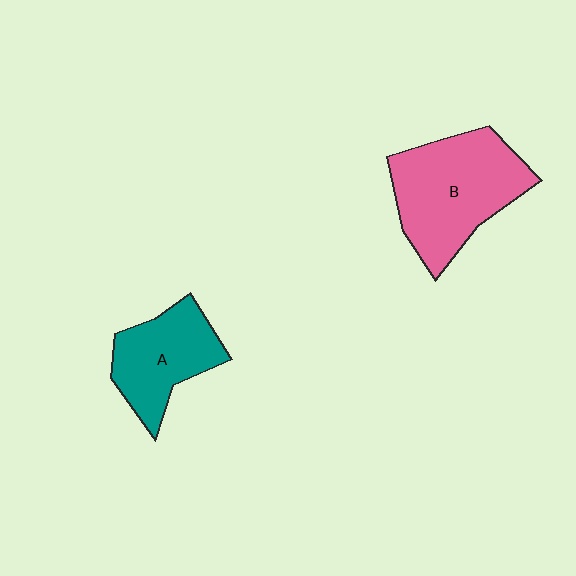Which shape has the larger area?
Shape B (pink).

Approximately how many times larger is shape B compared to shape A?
Approximately 1.5 times.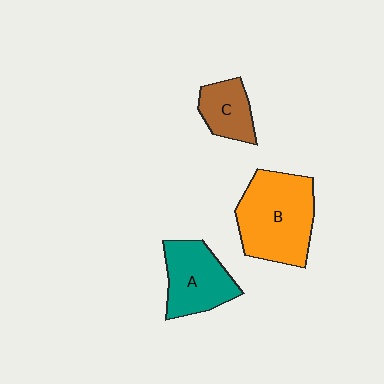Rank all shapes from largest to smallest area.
From largest to smallest: B (orange), A (teal), C (brown).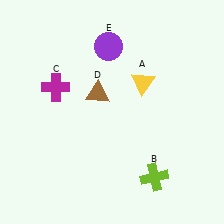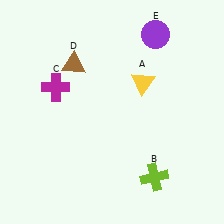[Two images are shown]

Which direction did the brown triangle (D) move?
The brown triangle (D) moved up.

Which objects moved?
The objects that moved are: the brown triangle (D), the purple circle (E).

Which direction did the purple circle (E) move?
The purple circle (E) moved right.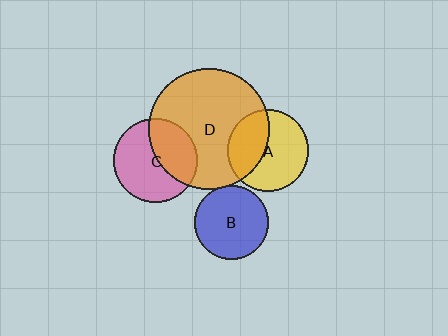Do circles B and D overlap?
Yes.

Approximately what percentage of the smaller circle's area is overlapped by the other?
Approximately 5%.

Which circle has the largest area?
Circle D (orange).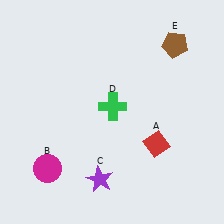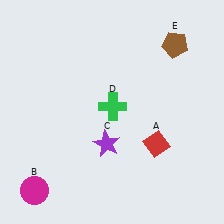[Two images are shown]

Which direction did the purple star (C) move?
The purple star (C) moved up.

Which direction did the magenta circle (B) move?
The magenta circle (B) moved down.